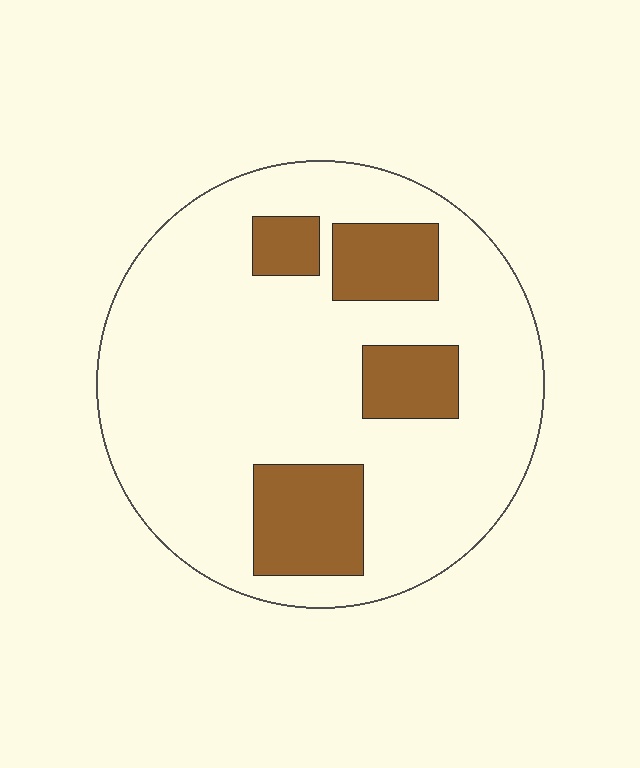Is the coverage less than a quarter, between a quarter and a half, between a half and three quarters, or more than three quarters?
Less than a quarter.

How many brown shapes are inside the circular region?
4.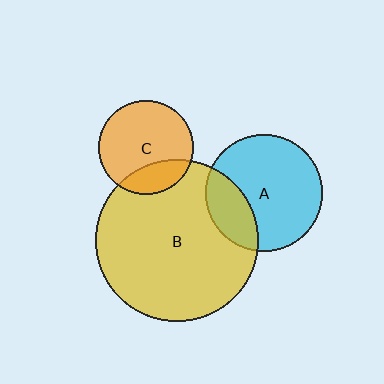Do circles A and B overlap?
Yes.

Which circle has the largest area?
Circle B (yellow).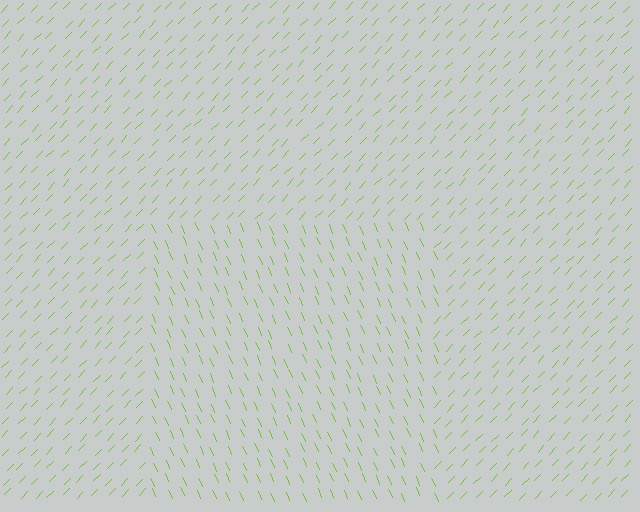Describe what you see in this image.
The image is filled with small lime line segments. A rectangle region in the image has lines oriented differently from the surrounding lines, creating a visible texture boundary.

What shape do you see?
I see a rectangle.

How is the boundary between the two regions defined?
The boundary is defined purely by a change in line orientation (approximately 68 degrees difference). All lines are the same color and thickness.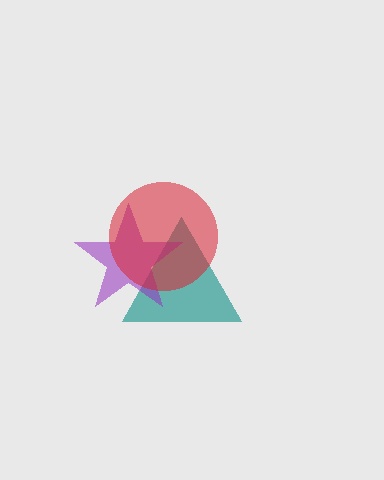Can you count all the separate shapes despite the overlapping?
Yes, there are 3 separate shapes.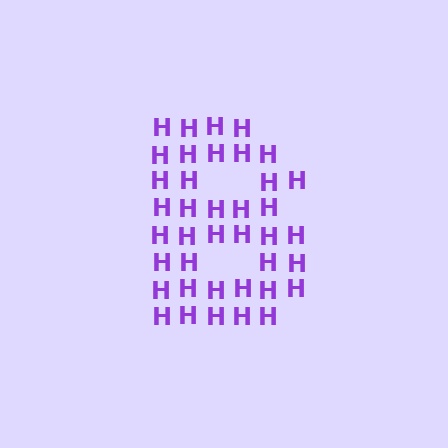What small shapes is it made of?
It is made of small letter H's.